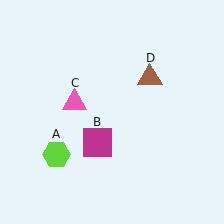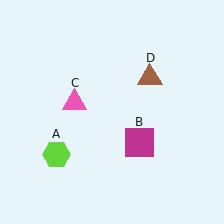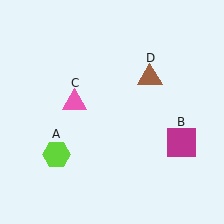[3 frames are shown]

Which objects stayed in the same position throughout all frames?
Lime hexagon (object A) and pink triangle (object C) and brown triangle (object D) remained stationary.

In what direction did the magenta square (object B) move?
The magenta square (object B) moved right.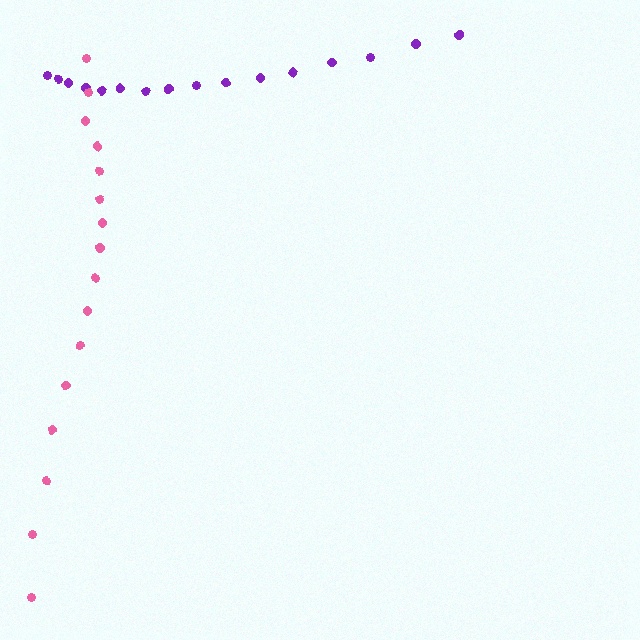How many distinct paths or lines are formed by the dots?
There are 2 distinct paths.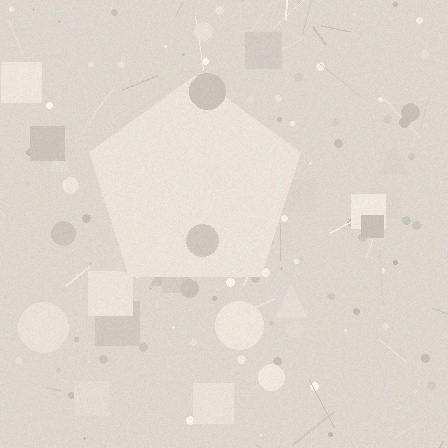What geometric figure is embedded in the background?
A pentagon is embedded in the background.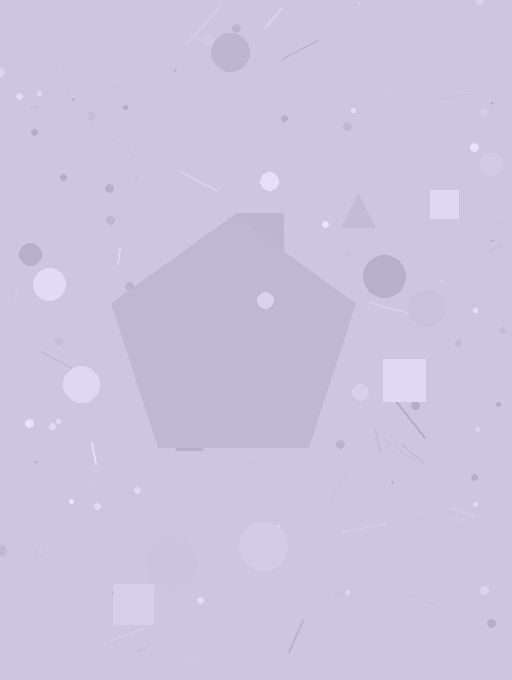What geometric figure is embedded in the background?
A pentagon is embedded in the background.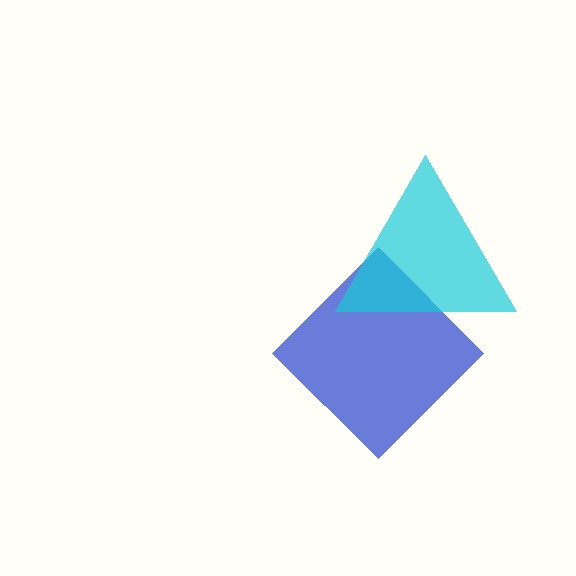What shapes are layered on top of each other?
The layered shapes are: a blue diamond, a cyan triangle.